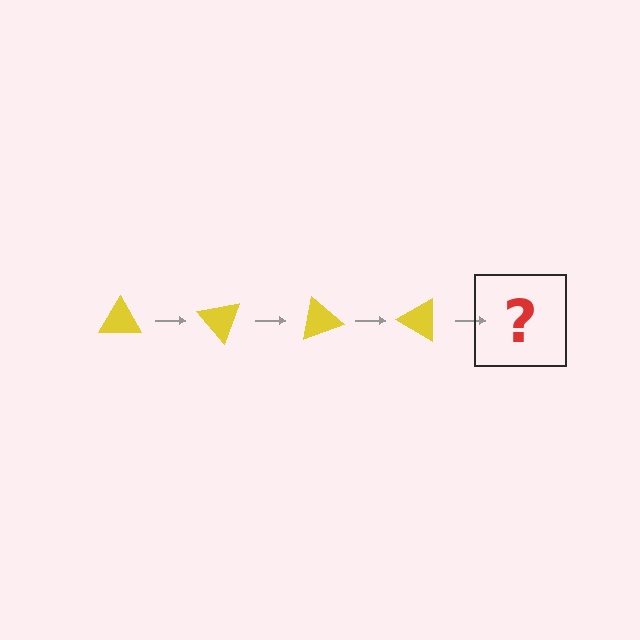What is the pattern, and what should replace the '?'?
The pattern is that the triangle rotates 50 degrees each step. The '?' should be a yellow triangle rotated 200 degrees.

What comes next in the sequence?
The next element should be a yellow triangle rotated 200 degrees.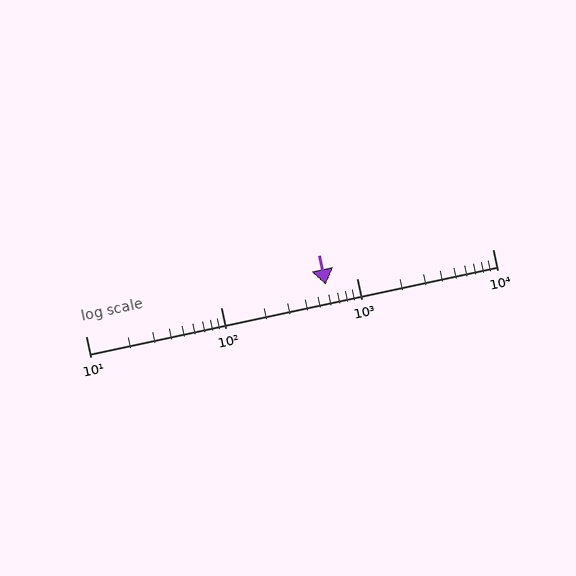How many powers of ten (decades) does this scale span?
The scale spans 3 decades, from 10 to 10000.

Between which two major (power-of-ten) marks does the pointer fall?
The pointer is between 100 and 1000.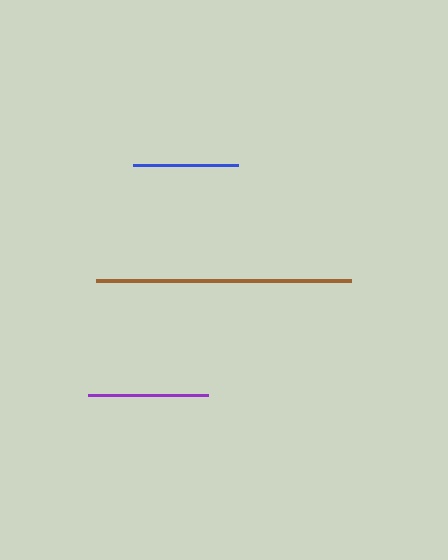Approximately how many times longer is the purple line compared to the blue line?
The purple line is approximately 1.1 times the length of the blue line.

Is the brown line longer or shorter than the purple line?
The brown line is longer than the purple line.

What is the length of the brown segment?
The brown segment is approximately 255 pixels long.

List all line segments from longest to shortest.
From longest to shortest: brown, purple, blue.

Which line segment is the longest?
The brown line is the longest at approximately 255 pixels.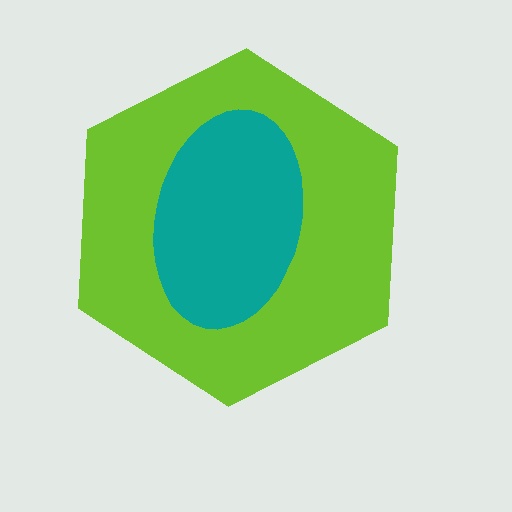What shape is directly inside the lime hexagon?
The teal ellipse.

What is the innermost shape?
The teal ellipse.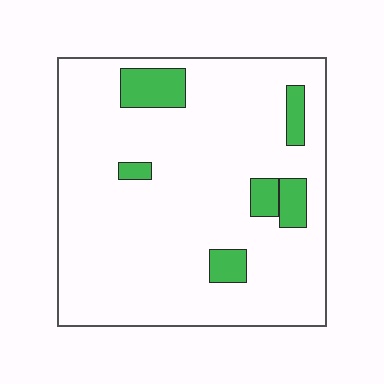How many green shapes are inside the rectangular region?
6.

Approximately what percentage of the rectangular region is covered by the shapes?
Approximately 10%.